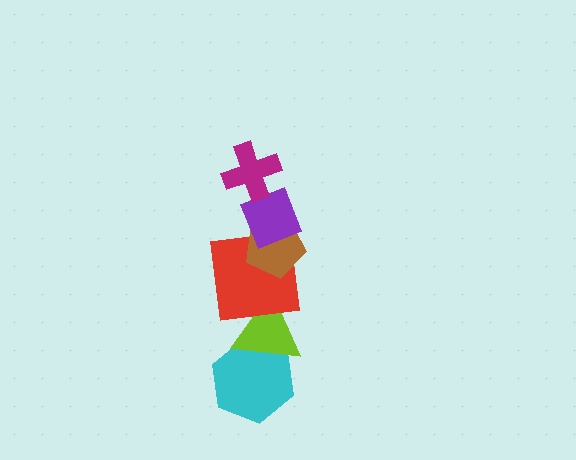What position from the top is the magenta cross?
The magenta cross is 1st from the top.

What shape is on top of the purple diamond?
The magenta cross is on top of the purple diamond.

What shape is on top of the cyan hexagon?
The lime triangle is on top of the cyan hexagon.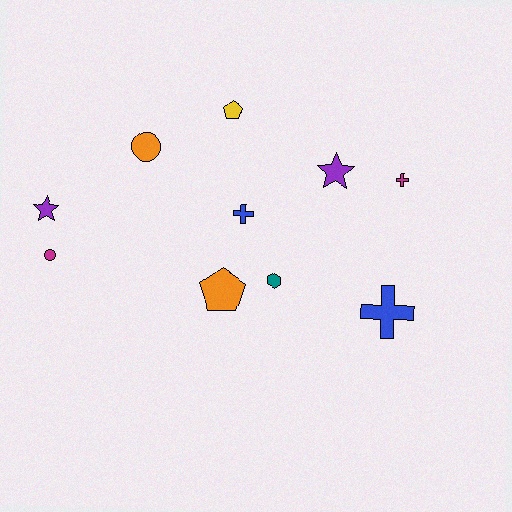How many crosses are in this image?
There are 3 crosses.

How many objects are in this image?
There are 10 objects.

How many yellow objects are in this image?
There is 1 yellow object.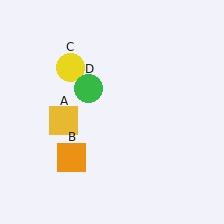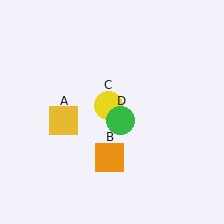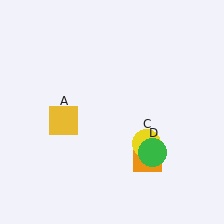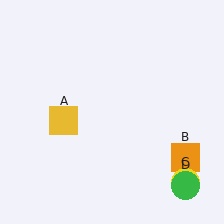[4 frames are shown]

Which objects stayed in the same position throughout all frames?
Yellow square (object A) remained stationary.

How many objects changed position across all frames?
3 objects changed position: orange square (object B), yellow circle (object C), green circle (object D).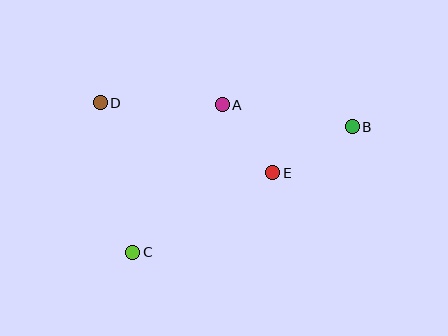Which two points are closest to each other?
Points A and E are closest to each other.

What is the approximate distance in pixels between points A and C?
The distance between A and C is approximately 172 pixels.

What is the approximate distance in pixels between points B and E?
The distance between B and E is approximately 92 pixels.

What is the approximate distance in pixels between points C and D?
The distance between C and D is approximately 153 pixels.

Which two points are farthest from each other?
Points B and D are farthest from each other.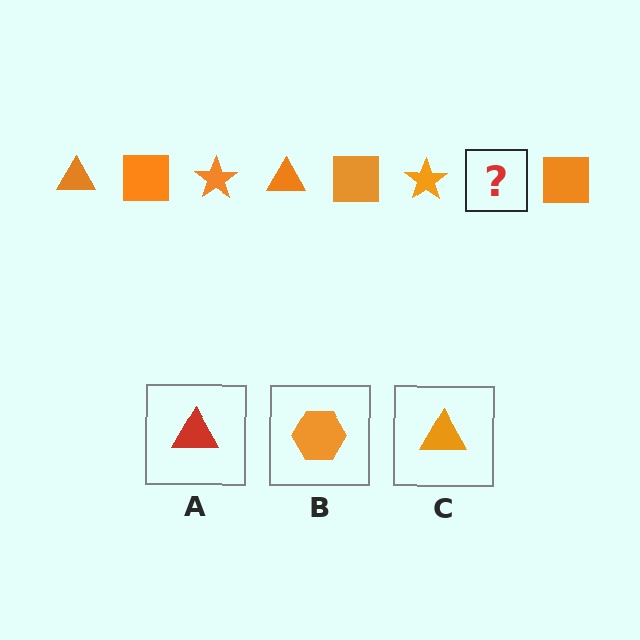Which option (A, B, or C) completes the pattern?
C.